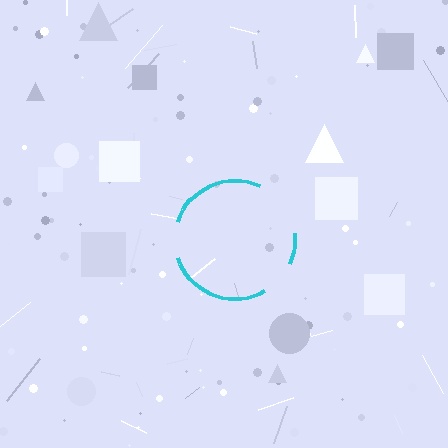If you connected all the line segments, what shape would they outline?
They would outline a circle.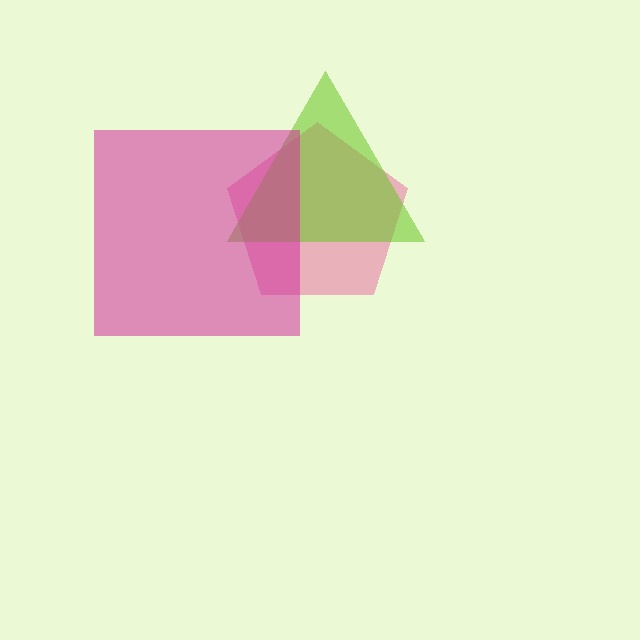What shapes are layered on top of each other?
The layered shapes are: a pink pentagon, a lime triangle, a magenta square.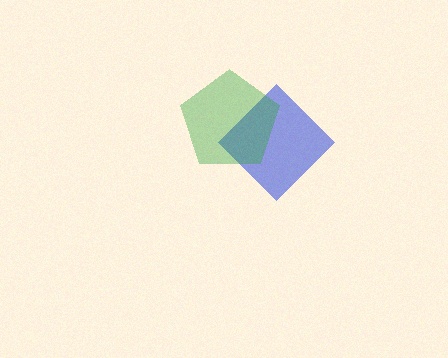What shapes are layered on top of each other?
The layered shapes are: a blue diamond, a green pentagon.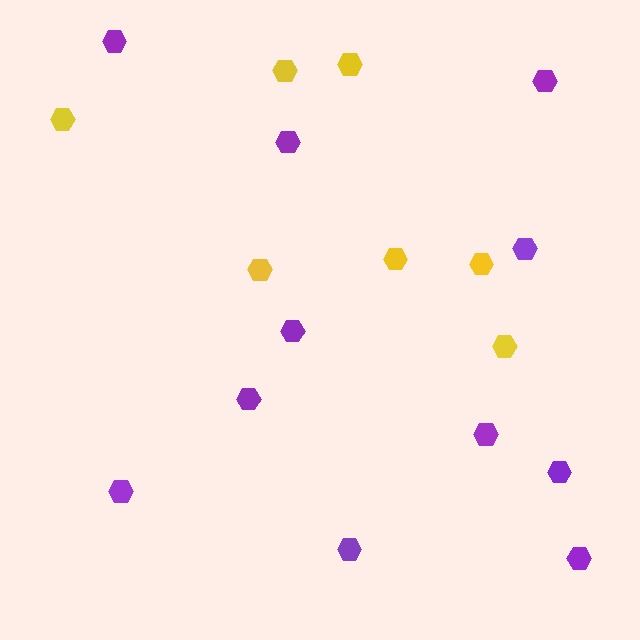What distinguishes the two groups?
There are 2 groups: one group of yellow hexagons (7) and one group of purple hexagons (11).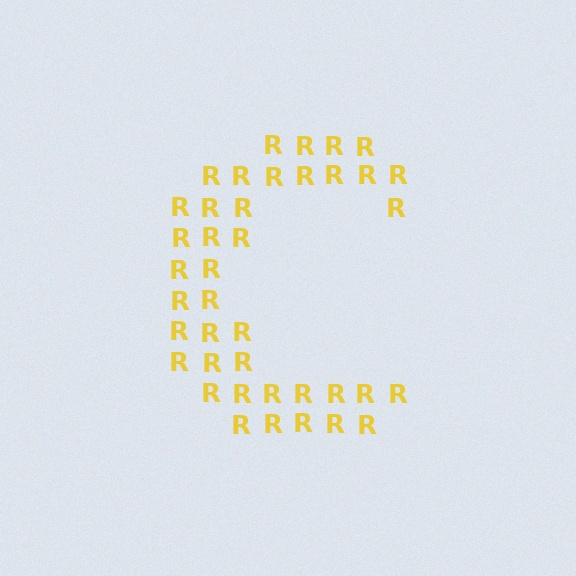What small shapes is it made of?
It is made of small letter R's.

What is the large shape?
The large shape is the letter C.